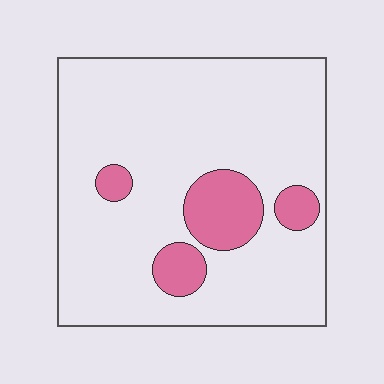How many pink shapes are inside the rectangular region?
4.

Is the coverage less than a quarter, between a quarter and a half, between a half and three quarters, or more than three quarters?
Less than a quarter.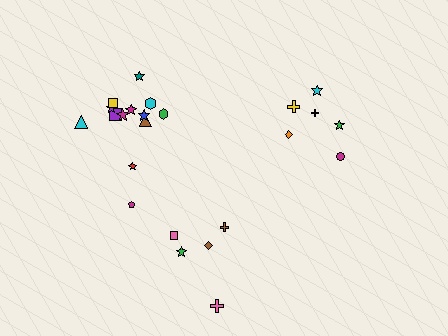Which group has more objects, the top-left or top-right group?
The top-left group.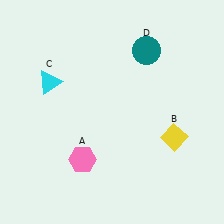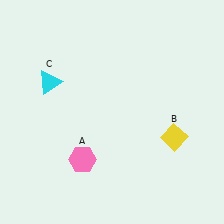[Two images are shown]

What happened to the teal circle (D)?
The teal circle (D) was removed in Image 2. It was in the top-right area of Image 1.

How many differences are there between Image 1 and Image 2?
There is 1 difference between the two images.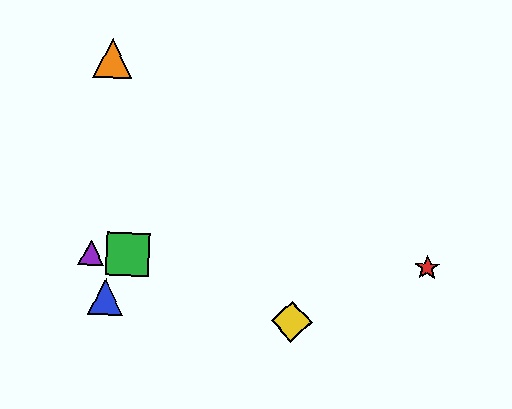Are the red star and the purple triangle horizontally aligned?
Yes, both are at y≈268.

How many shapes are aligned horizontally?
3 shapes (the red star, the green square, the purple triangle) are aligned horizontally.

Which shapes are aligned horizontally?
The red star, the green square, the purple triangle are aligned horizontally.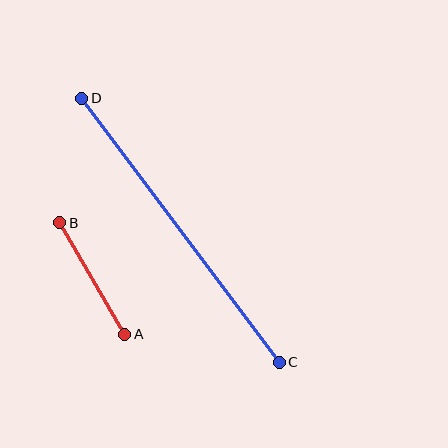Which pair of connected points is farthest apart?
Points C and D are farthest apart.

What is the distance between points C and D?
The distance is approximately 330 pixels.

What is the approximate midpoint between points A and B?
The midpoint is at approximately (92, 279) pixels.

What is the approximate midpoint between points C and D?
The midpoint is at approximately (180, 230) pixels.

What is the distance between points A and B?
The distance is approximately 129 pixels.